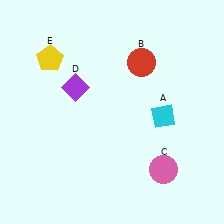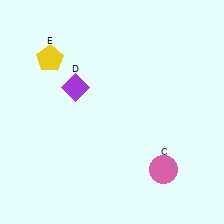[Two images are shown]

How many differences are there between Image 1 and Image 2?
There are 2 differences between the two images.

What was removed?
The red circle (B), the cyan diamond (A) were removed in Image 2.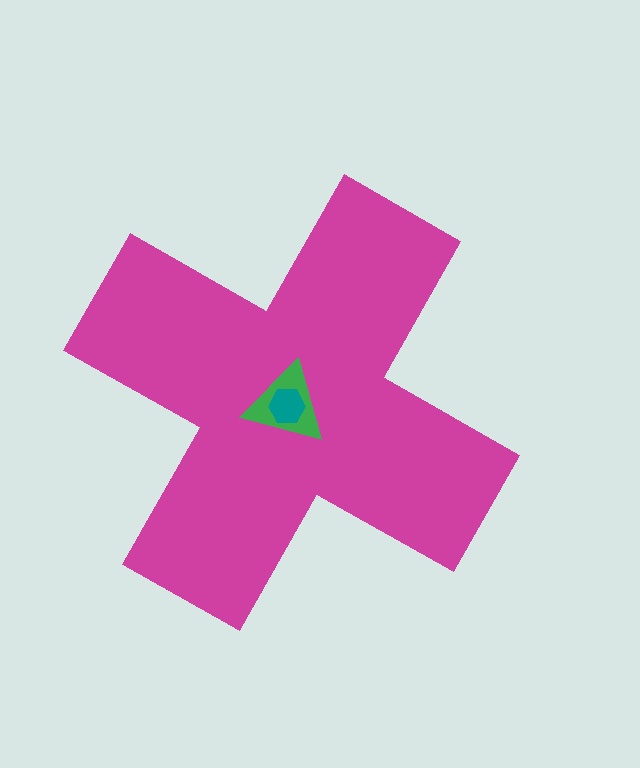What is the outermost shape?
The magenta cross.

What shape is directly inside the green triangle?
The teal hexagon.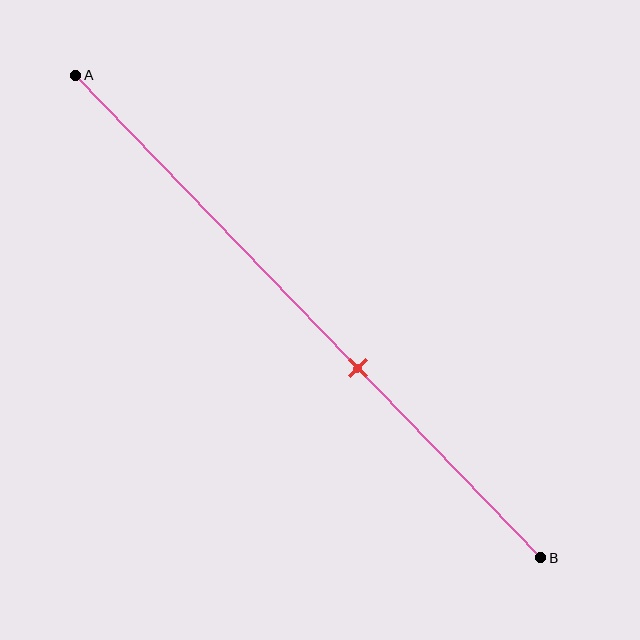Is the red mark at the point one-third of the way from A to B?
No, the mark is at about 60% from A, not at the 33% one-third point.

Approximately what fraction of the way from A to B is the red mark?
The red mark is approximately 60% of the way from A to B.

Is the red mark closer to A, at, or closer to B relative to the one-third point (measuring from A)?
The red mark is closer to point B than the one-third point of segment AB.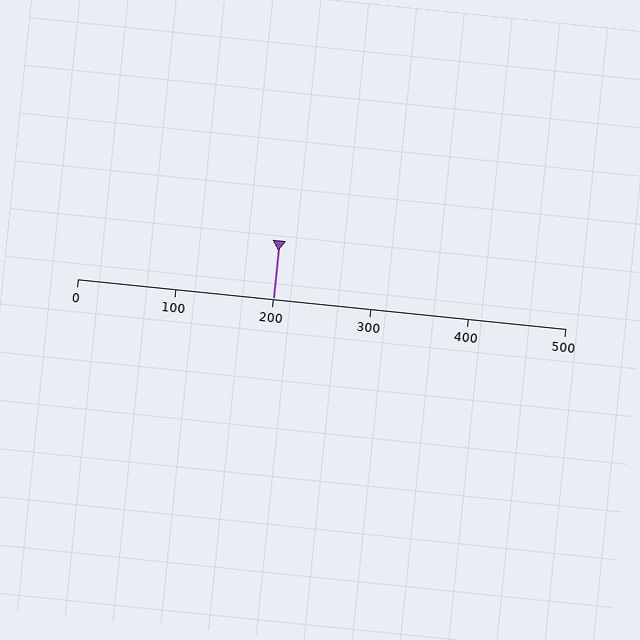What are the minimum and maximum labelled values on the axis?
The axis runs from 0 to 500.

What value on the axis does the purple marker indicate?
The marker indicates approximately 200.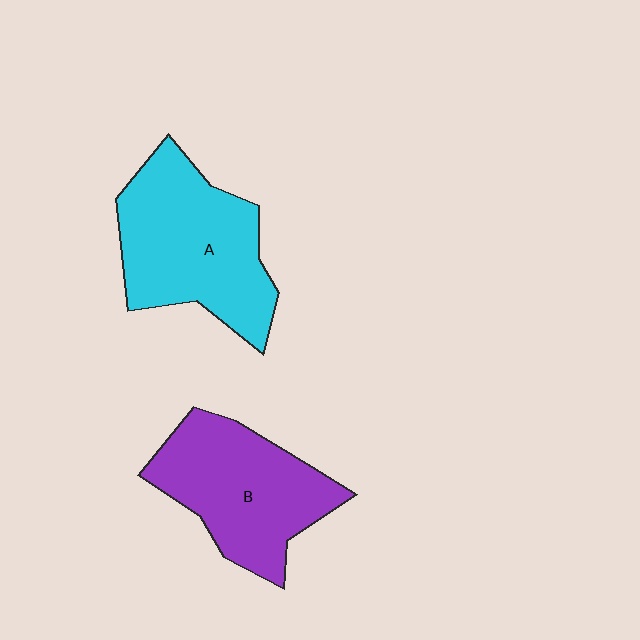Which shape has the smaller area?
Shape B (purple).